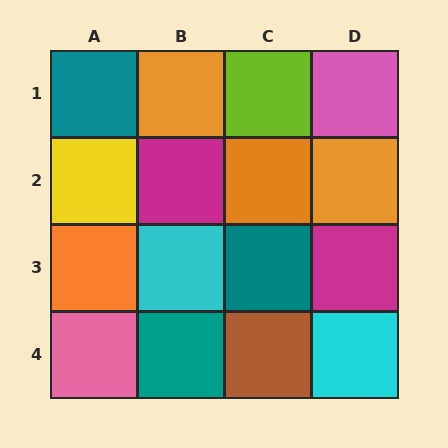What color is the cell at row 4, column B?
Teal.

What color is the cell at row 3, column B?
Cyan.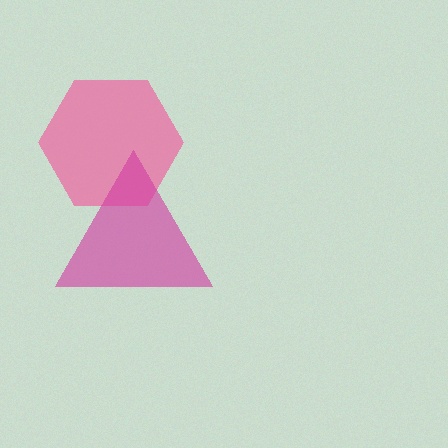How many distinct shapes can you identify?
There are 2 distinct shapes: a pink hexagon, a magenta triangle.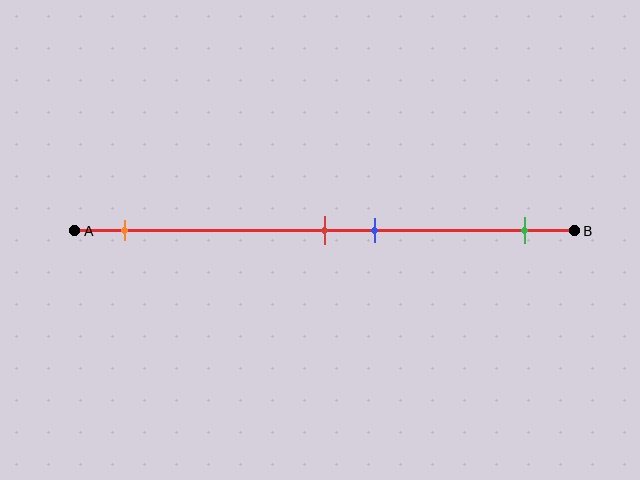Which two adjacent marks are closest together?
The red and blue marks are the closest adjacent pair.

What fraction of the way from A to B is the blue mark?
The blue mark is approximately 60% (0.6) of the way from A to B.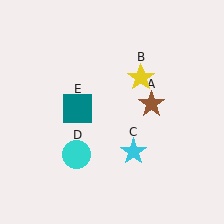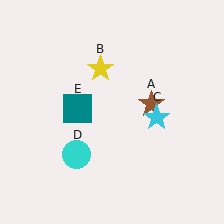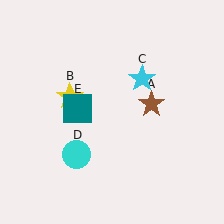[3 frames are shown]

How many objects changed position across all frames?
2 objects changed position: yellow star (object B), cyan star (object C).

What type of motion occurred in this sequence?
The yellow star (object B), cyan star (object C) rotated counterclockwise around the center of the scene.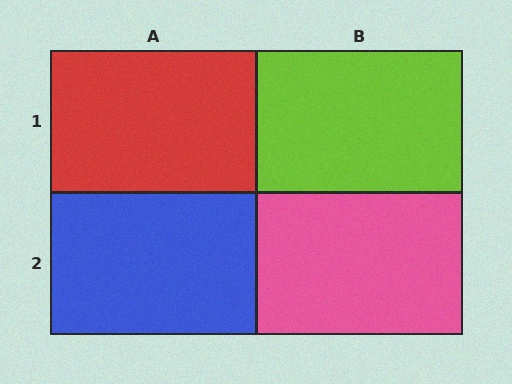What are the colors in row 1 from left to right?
Red, lime.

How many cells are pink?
1 cell is pink.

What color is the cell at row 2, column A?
Blue.